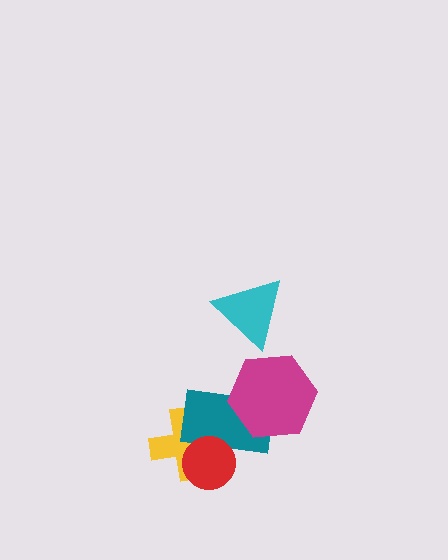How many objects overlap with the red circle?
2 objects overlap with the red circle.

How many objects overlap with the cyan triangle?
0 objects overlap with the cyan triangle.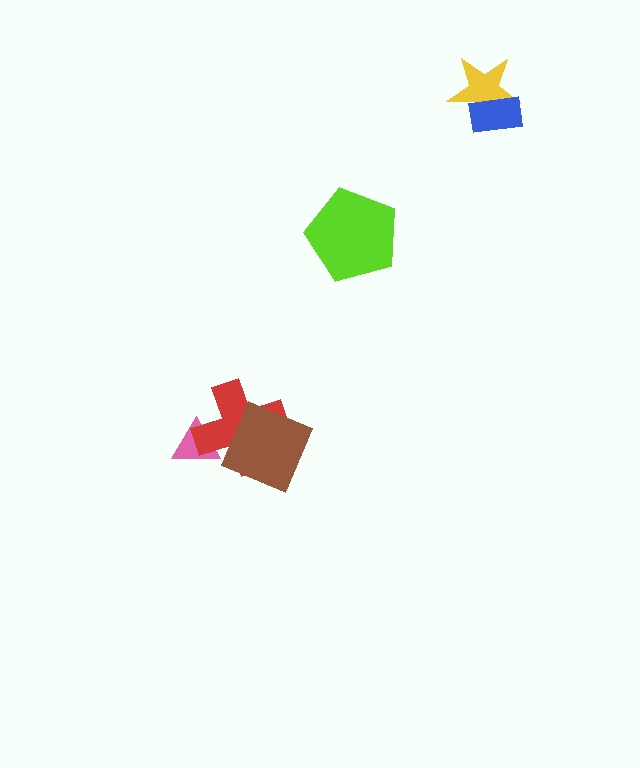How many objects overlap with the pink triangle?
1 object overlaps with the pink triangle.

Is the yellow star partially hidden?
Yes, it is partially covered by another shape.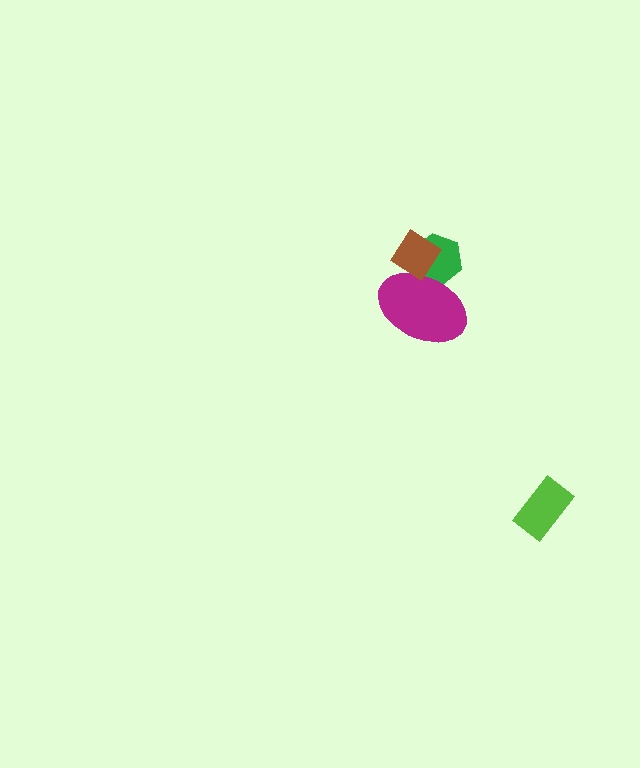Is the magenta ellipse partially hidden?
Yes, it is partially covered by another shape.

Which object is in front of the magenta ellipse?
The brown diamond is in front of the magenta ellipse.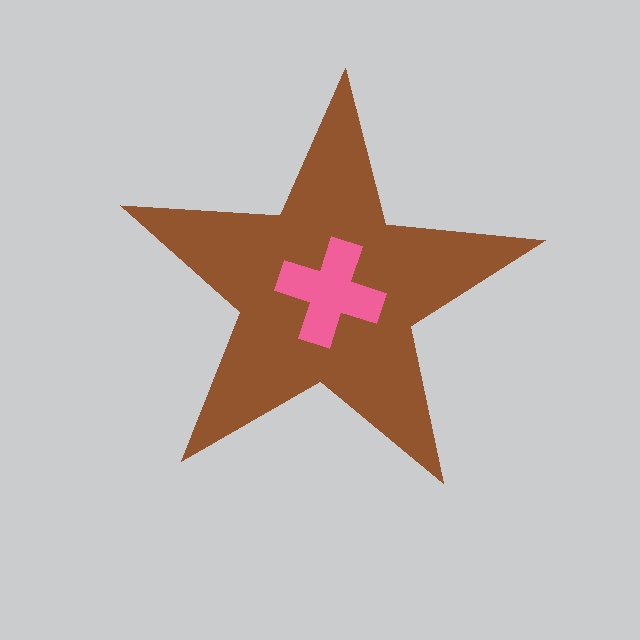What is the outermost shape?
The brown star.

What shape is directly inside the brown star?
The pink cross.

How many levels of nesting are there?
2.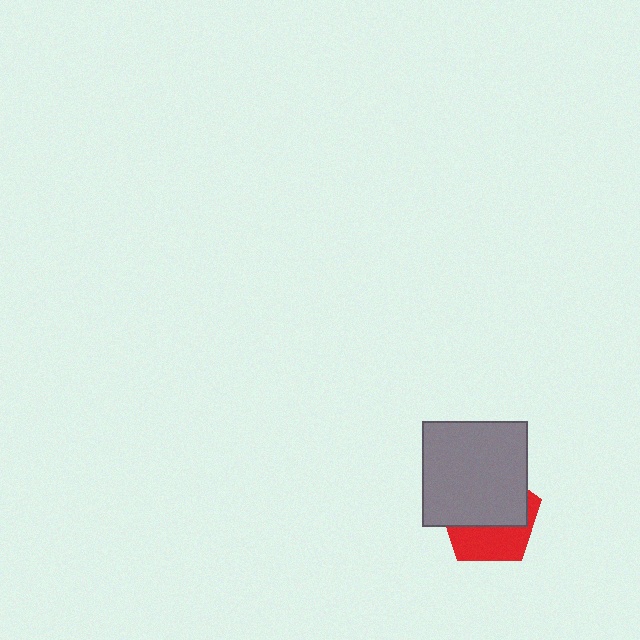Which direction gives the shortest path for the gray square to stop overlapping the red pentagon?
Moving up gives the shortest separation.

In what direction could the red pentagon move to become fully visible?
The red pentagon could move down. That would shift it out from behind the gray square entirely.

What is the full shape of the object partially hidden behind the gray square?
The partially hidden object is a red pentagon.